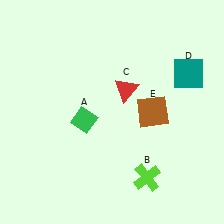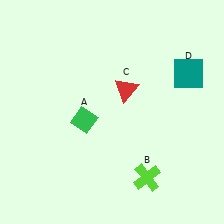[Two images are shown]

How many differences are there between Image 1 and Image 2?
There is 1 difference between the two images.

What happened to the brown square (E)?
The brown square (E) was removed in Image 2. It was in the top-right area of Image 1.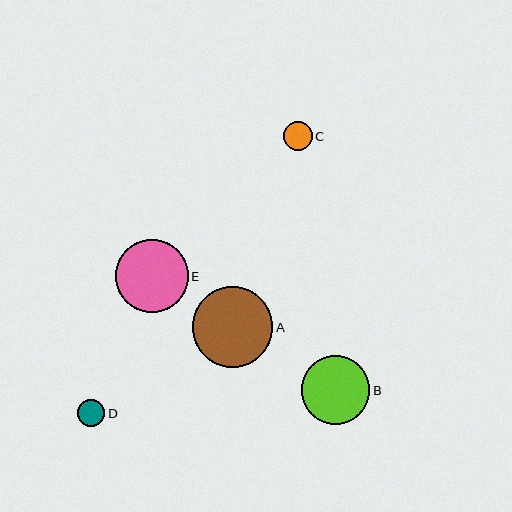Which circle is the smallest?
Circle D is the smallest with a size of approximately 27 pixels.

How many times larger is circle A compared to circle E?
Circle A is approximately 1.1 times the size of circle E.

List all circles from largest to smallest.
From largest to smallest: A, E, B, C, D.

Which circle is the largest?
Circle A is the largest with a size of approximately 81 pixels.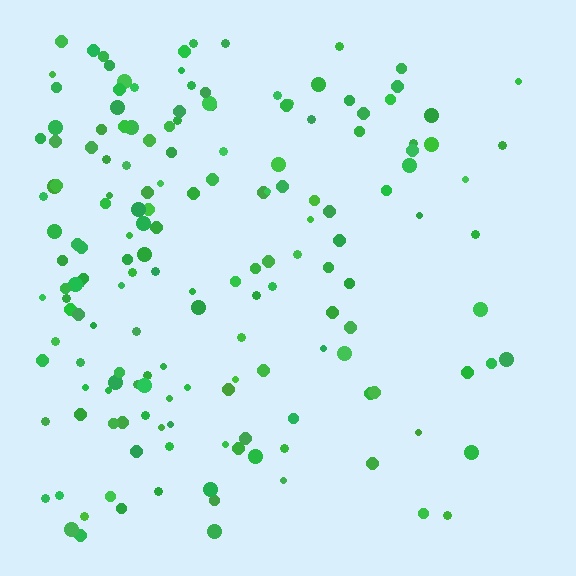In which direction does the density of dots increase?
From right to left, with the left side densest.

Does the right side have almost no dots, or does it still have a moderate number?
Still a moderate number, just noticeably fewer than the left.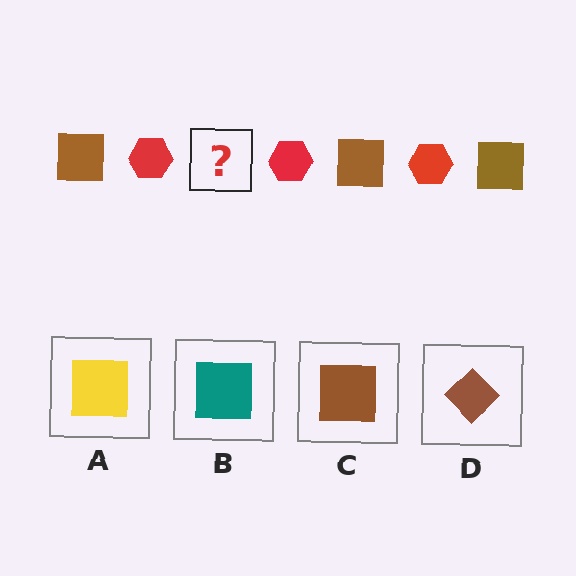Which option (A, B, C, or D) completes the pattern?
C.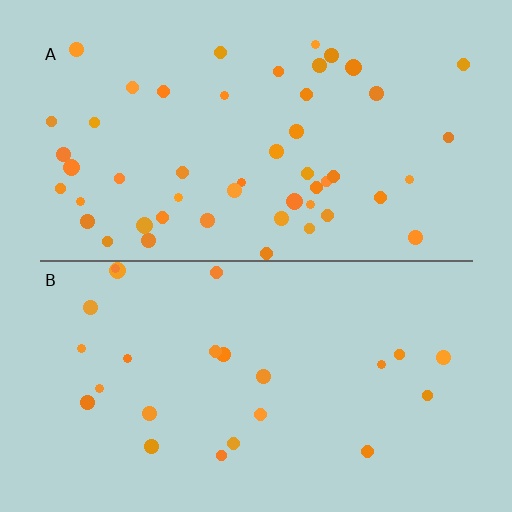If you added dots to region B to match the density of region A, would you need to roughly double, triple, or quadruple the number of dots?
Approximately double.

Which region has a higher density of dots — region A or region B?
A (the top).